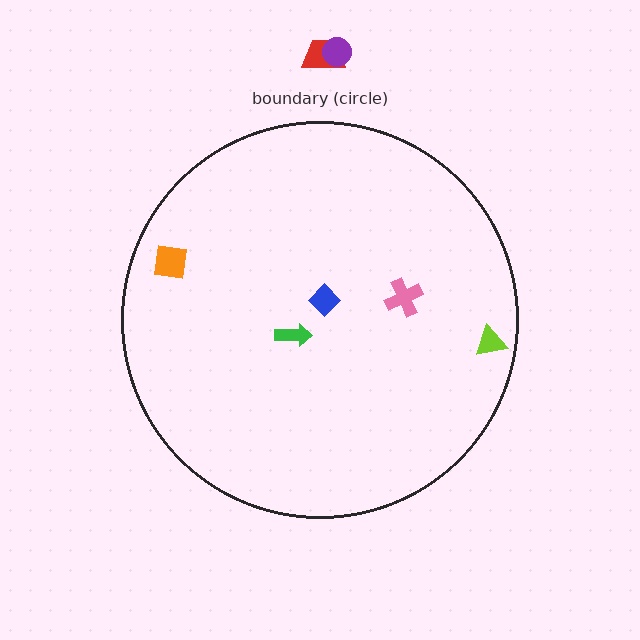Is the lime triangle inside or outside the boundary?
Inside.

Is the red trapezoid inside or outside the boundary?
Outside.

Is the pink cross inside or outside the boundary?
Inside.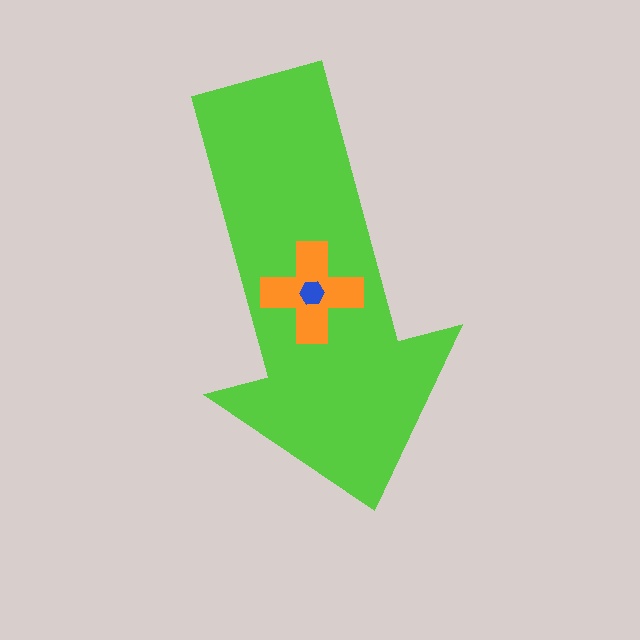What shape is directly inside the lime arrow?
The orange cross.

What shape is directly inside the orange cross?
The blue hexagon.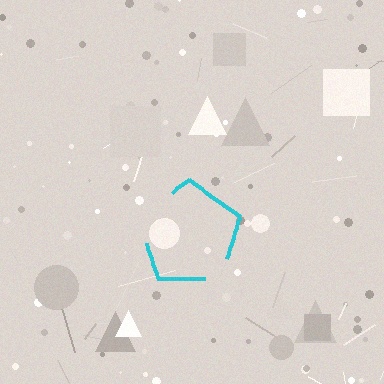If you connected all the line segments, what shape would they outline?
They would outline a pentagon.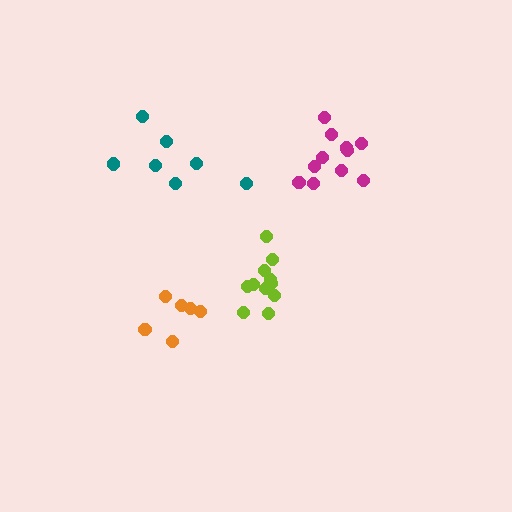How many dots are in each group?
Group 1: 11 dots, Group 2: 6 dots, Group 3: 11 dots, Group 4: 7 dots (35 total).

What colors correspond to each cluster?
The clusters are colored: magenta, orange, lime, teal.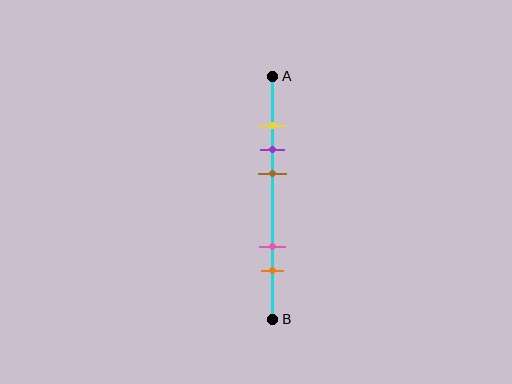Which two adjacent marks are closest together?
The yellow and purple marks are the closest adjacent pair.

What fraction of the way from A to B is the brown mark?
The brown mark is approximately 40% (0.4) of the way from A to B.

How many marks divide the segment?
There are 5 marks dividing the segment.